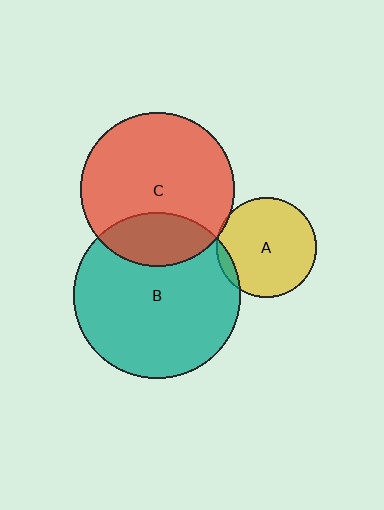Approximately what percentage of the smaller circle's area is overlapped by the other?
Approximately 5%.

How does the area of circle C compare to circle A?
Approximately 2.4 times.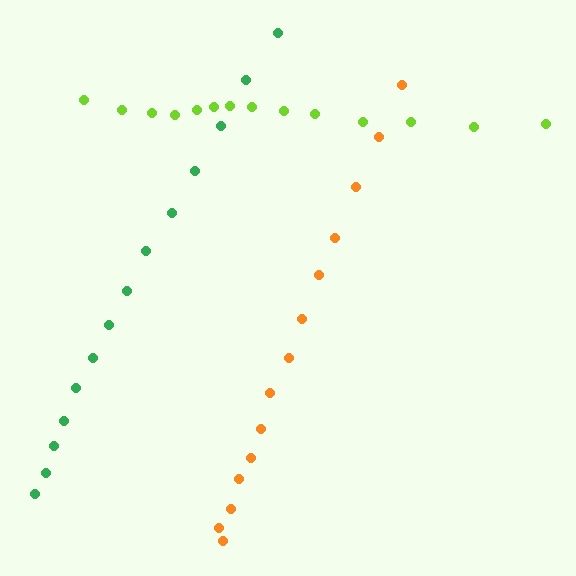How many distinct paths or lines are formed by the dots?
There are 3 distinct paths.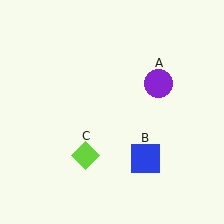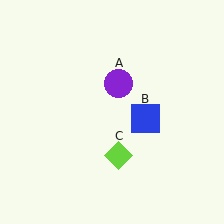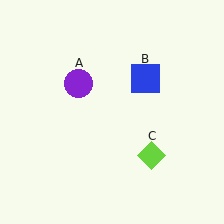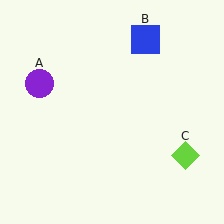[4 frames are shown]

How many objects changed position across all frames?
3 objects changed position: purple circle (object A), blue square (object B), lime diamond (object C).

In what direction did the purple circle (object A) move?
The purple circle (object A) moved left.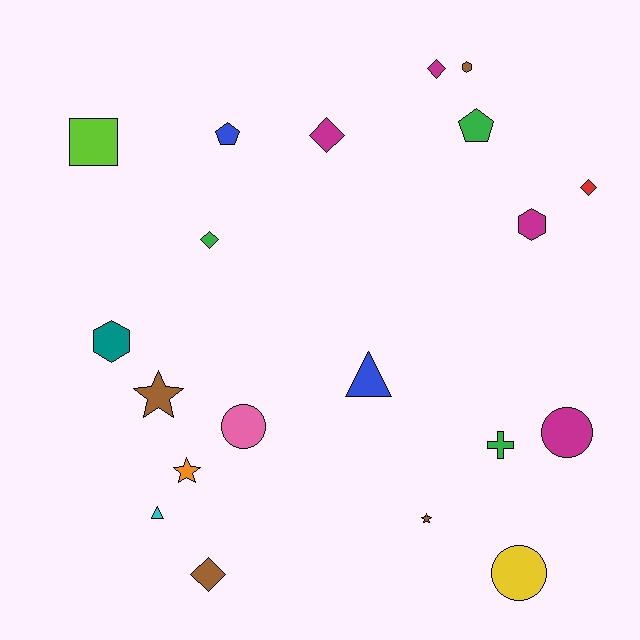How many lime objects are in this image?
There is 1 lime object.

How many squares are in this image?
There is 1 square.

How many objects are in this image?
There are 20 objects.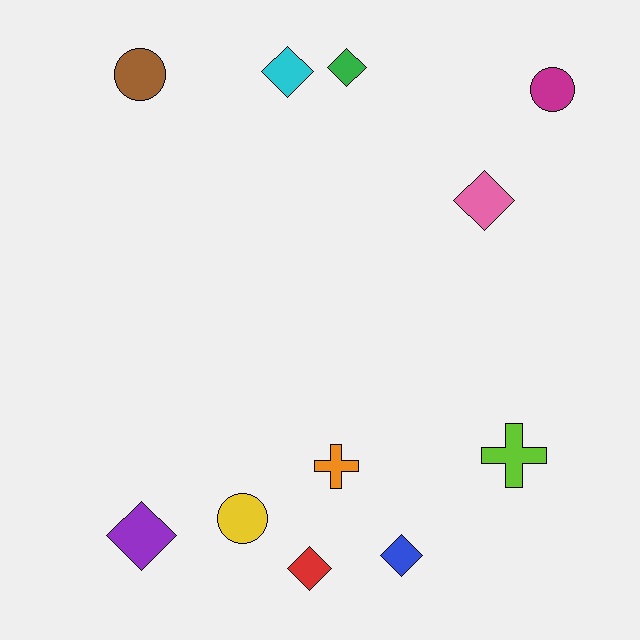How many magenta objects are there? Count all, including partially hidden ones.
There is 1 magenta object.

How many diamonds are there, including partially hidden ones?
There are 6 diamonds.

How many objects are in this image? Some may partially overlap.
There are 11 objects.